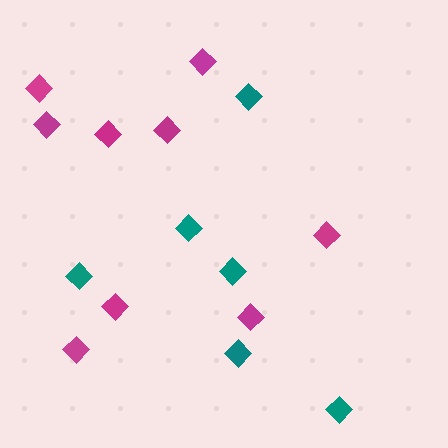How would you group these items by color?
There are 2 groups: one group of magenta diamonds (9) and one group of teal diamonds (6).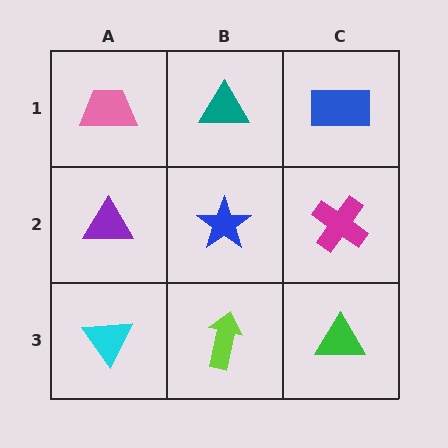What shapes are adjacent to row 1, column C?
A magenta cross (row 2, column C), a teal triangle (row 1, column B).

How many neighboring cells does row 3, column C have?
2.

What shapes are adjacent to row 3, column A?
A purple triangle (row 2, column A), a lime arrow (row 3, column B).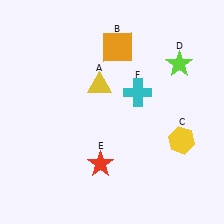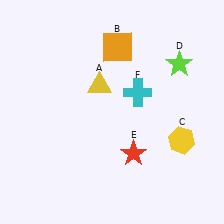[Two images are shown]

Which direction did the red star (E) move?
The red star (E) moved right.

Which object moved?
The red star (E) moved right.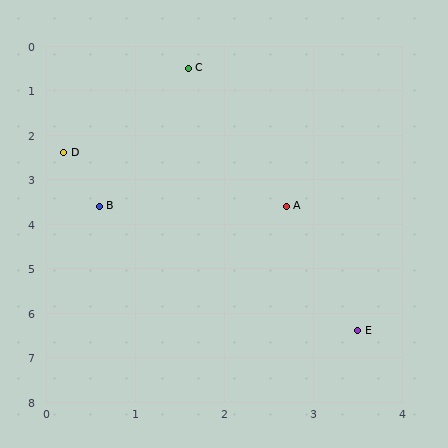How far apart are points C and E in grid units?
Points C and E are about 6.2 grid units apart.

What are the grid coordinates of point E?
Point E is at approximately (3.5, 6.4).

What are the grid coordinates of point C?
Point C is at approximately (1.6, 0.5).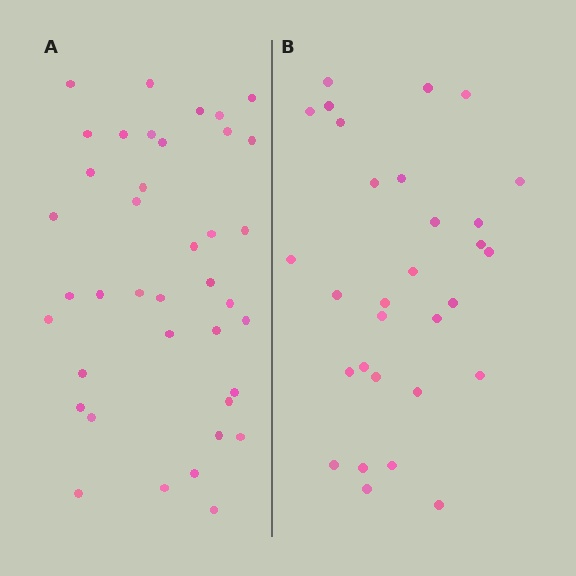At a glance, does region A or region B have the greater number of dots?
Region A (the left region) has more dots.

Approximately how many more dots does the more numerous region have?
Region A has roughly 8 or so more dots than region B.